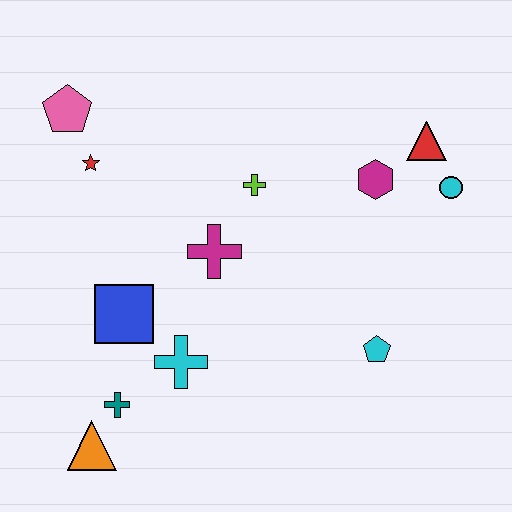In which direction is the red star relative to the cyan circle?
The red star is to the left of the cyan circle.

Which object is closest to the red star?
The pink pentagon is closest to the red star.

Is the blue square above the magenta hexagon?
No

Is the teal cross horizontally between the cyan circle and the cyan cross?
No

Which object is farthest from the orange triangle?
The red triangle is farthest from the orange triangle.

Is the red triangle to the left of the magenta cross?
No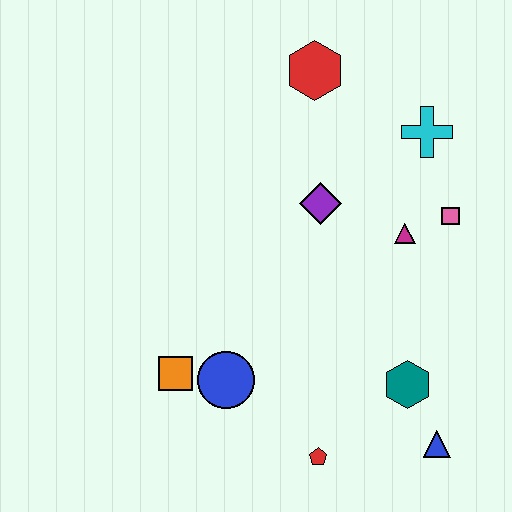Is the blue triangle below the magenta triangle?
Yes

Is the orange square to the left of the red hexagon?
Yes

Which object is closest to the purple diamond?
The magenta triangle is closest to the purple diamond.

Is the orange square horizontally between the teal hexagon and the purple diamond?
No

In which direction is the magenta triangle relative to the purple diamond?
The magenta triangle is to the right of the purple diamond.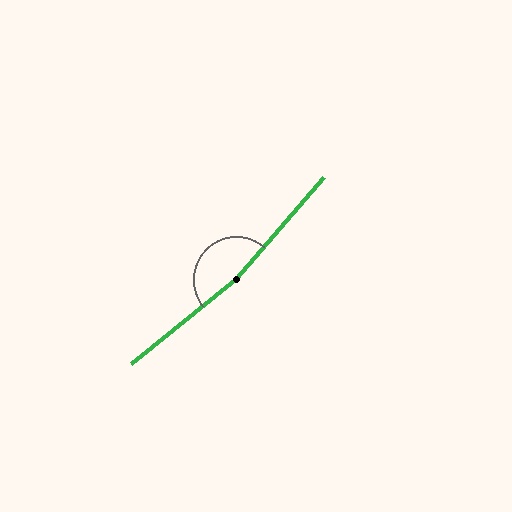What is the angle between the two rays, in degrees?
Approximately 170 degrees.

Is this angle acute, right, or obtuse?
It is obtuse.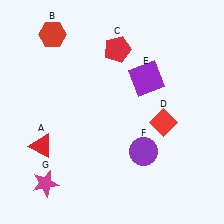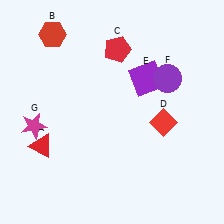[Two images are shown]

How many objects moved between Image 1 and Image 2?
2 objects moved between the two images.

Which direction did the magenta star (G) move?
The magenta star (G) moved up.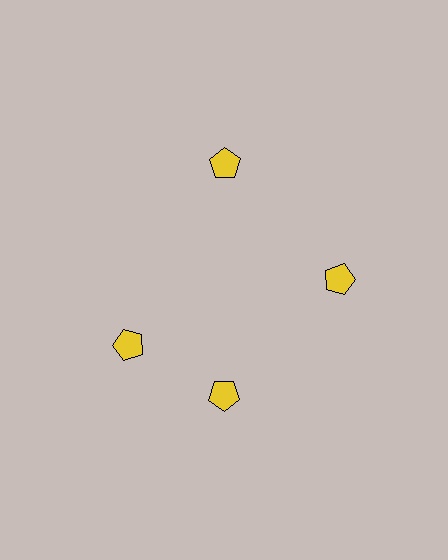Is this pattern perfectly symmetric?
No. The 4 yellow pentagons are arranged in a ring, but one element near the 9 o'clock position is rotated out of alignment along the ring, breaking the 4-fold rotational symmetry.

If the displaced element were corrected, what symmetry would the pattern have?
It would have 4-fold rotational symmetry — the pattern would map onto itself every 90 degrees.